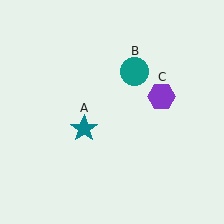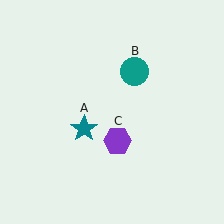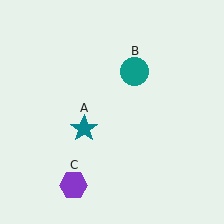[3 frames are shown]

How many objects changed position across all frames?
1 object changed position: purple hexagon (object C).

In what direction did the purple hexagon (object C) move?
The purple hexagon (object C) moved down and to the left.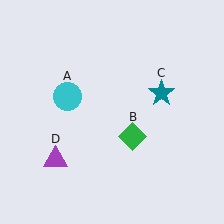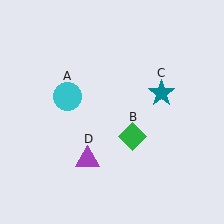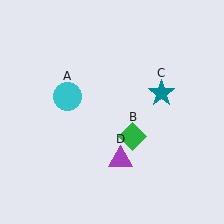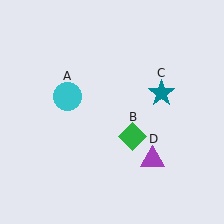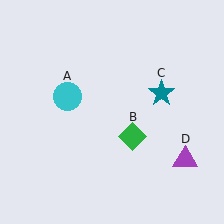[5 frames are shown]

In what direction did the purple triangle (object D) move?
The purple triangle (object D) moved right.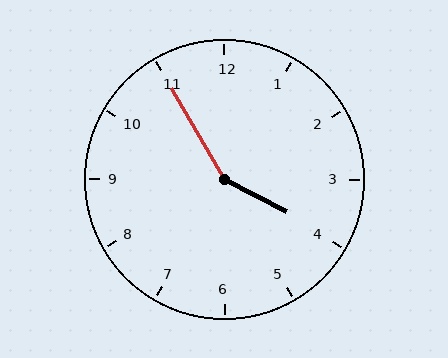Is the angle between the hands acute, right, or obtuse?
It is obtuse.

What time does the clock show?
3:55.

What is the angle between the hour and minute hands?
Approximately 148 degrees.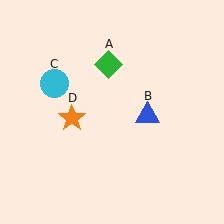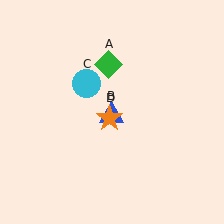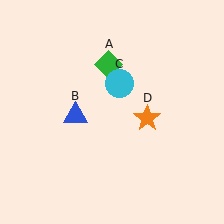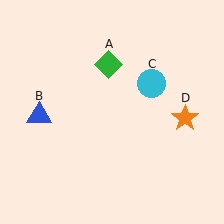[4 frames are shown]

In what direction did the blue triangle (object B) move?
The blue triangle (object B) moved left.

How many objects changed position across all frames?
3 objects changed position: blue triangle (object B), cyan circle (object C), orange star (object D).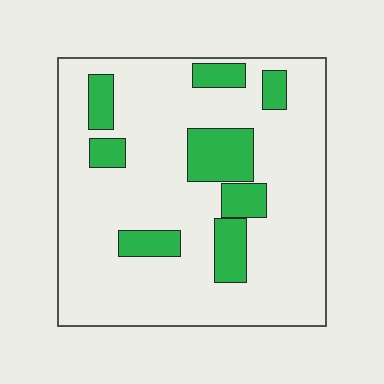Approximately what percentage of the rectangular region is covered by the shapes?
Approximately 20%.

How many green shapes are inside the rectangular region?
8.